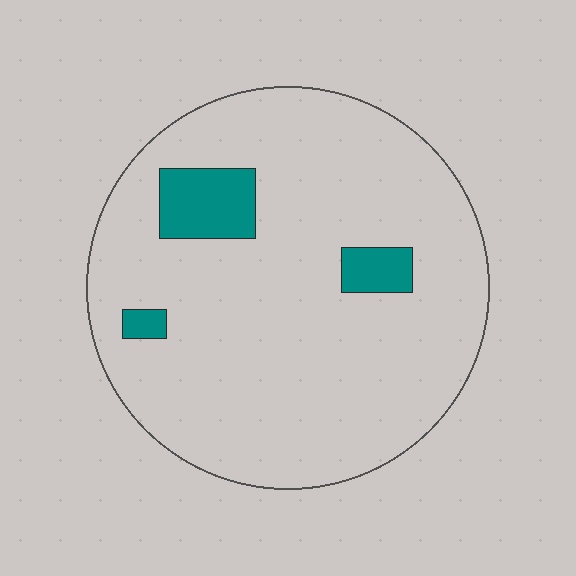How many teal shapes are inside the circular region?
3.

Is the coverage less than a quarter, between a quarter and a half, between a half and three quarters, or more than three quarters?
Less than a quarter.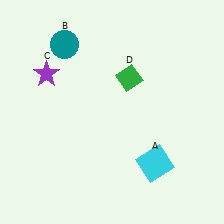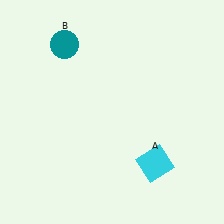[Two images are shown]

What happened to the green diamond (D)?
The green diamond (D) was removed in Image 2. It was in the top-right area of Image 1.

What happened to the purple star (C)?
The purple star (C) was removed in Image 2. It was in the top-left area of Image 1.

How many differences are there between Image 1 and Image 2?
There are 2 differences between the two images.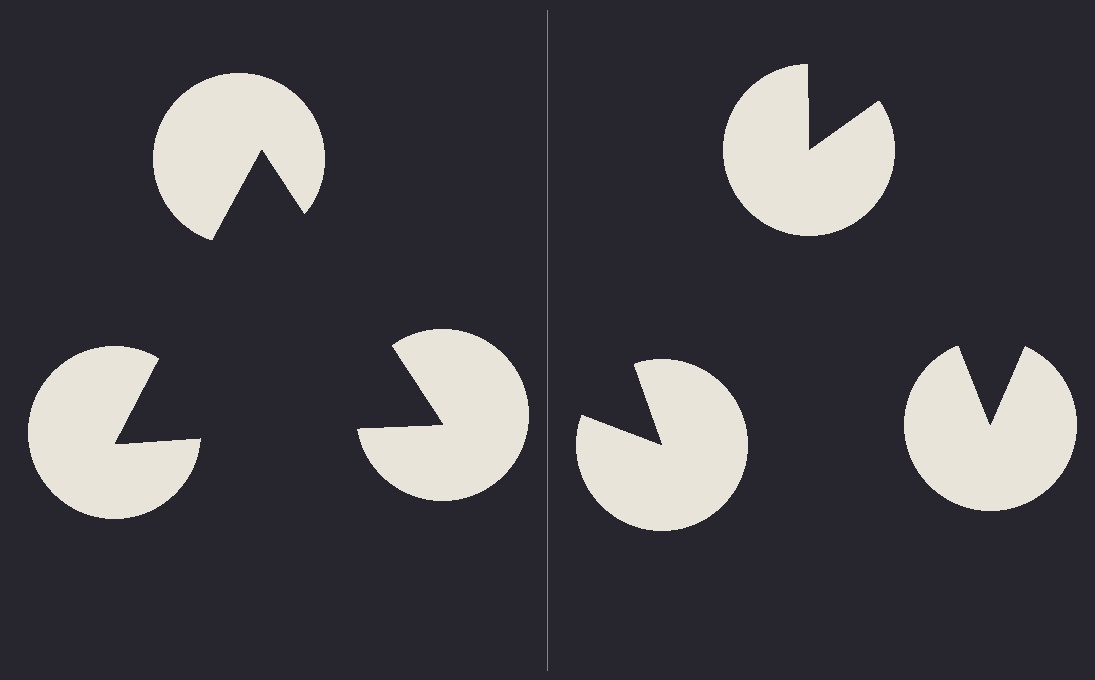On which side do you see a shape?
An illusory triangle appears on the left side. On the right side the wedge cuts are rotated, so no coherent shape forms.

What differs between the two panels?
The pac-man discs are positioned identically on both sides; only the wedge orientations differ. On the left they align to a triangle; on the right they are misaligned.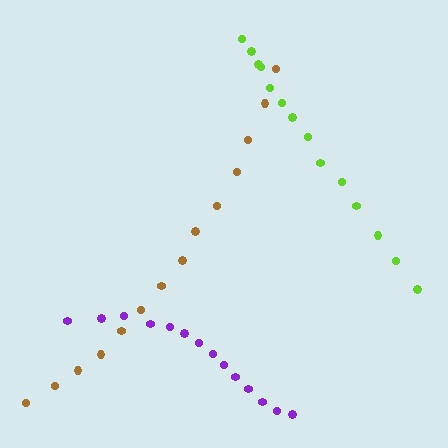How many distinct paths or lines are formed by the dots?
There are 3 distinct paths.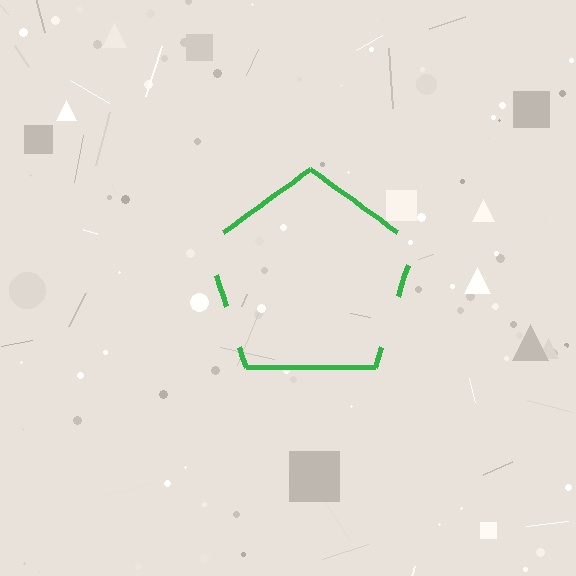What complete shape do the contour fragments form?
The contour fragments form a pentagon.